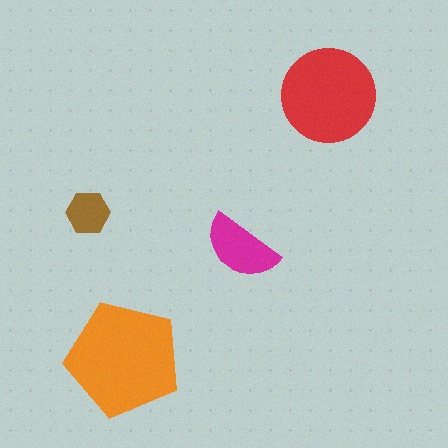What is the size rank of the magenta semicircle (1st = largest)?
3rd.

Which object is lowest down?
The orange pentagon is bottommost.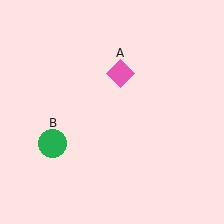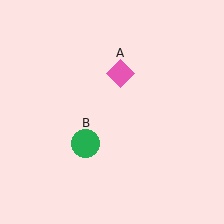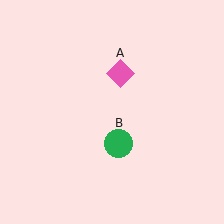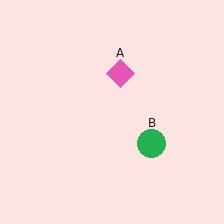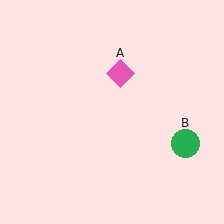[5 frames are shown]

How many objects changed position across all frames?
1 object changed position: green circle (object B).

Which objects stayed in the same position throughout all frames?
Pink diamond (object A) remained stationary.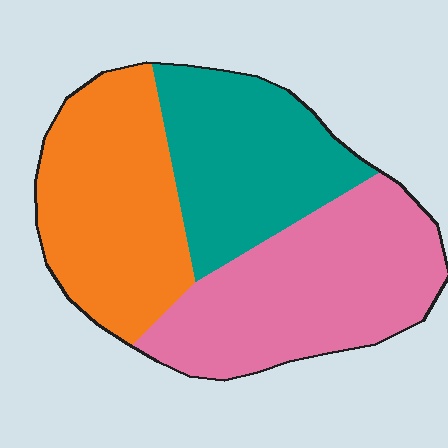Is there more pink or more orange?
Pink.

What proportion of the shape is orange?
Orange takes up between a quarter and a half of the shape.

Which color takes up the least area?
Teal, at roughly 30%.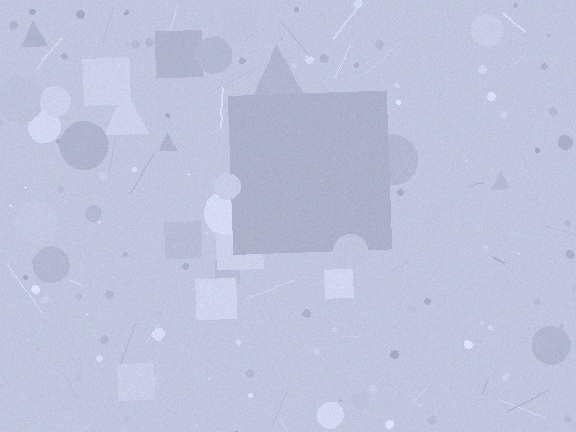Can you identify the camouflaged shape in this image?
The camouflaged shape is a square.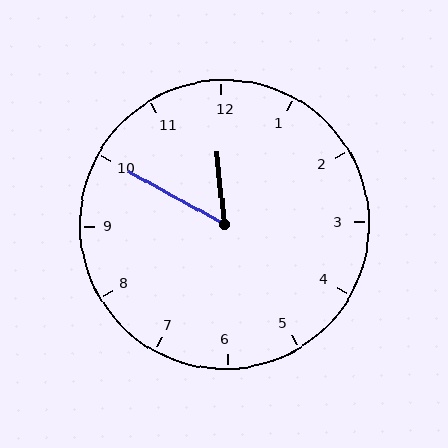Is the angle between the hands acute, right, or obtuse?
It is acute.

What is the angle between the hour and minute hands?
Approximately 55 degrees.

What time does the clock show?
11:50.